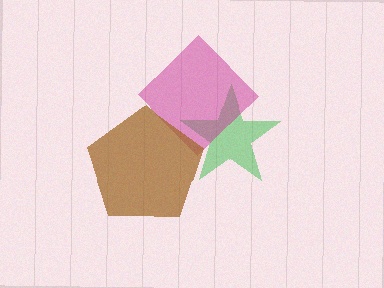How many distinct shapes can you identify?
There are 3 distinct shapes: a green star, a magenta diamond, a brown pentagon.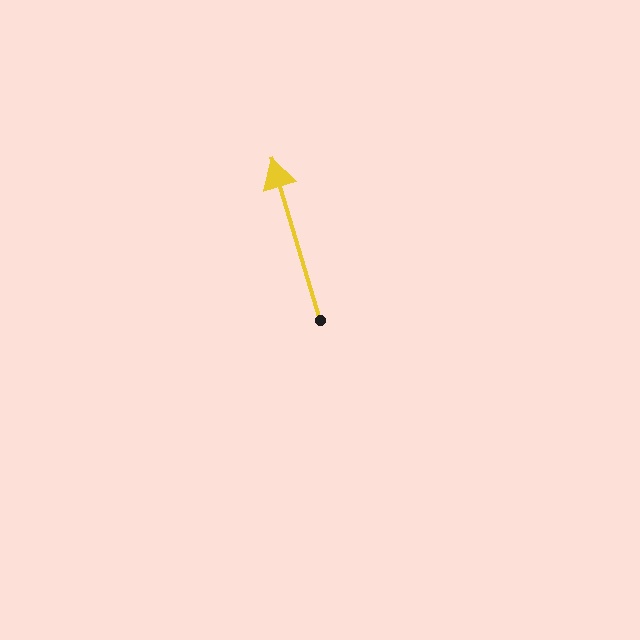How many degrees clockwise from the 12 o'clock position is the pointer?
Approximately 343 degrees.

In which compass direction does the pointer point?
North.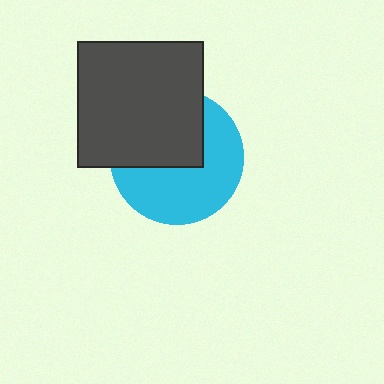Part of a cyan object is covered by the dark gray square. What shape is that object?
It is a circle.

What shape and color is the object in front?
The object in front is a dark gray square.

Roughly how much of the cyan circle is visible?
About half of it is visible (roughly 56%).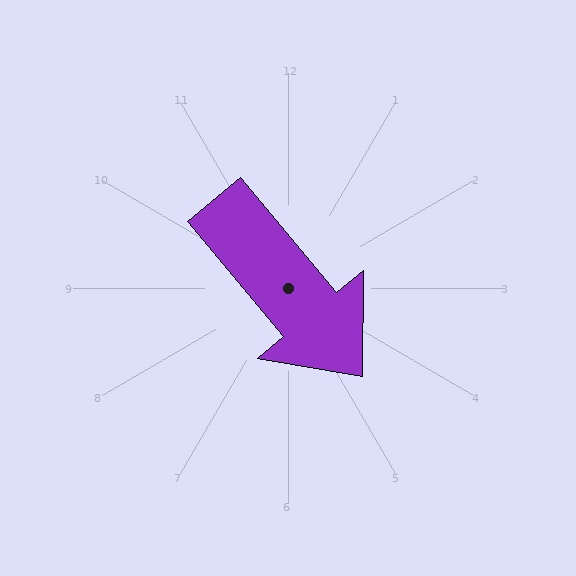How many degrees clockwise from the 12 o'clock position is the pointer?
Approximately 140 degrees.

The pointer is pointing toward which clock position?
Roughly 5 o'clock.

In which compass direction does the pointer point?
Southeast.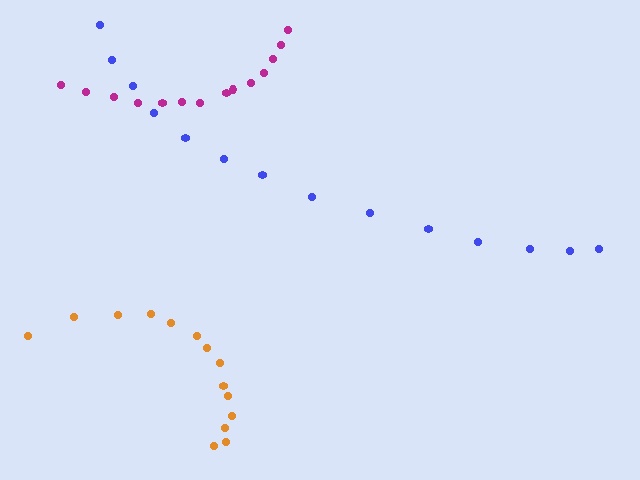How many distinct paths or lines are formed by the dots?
There are 3 distinct paths.